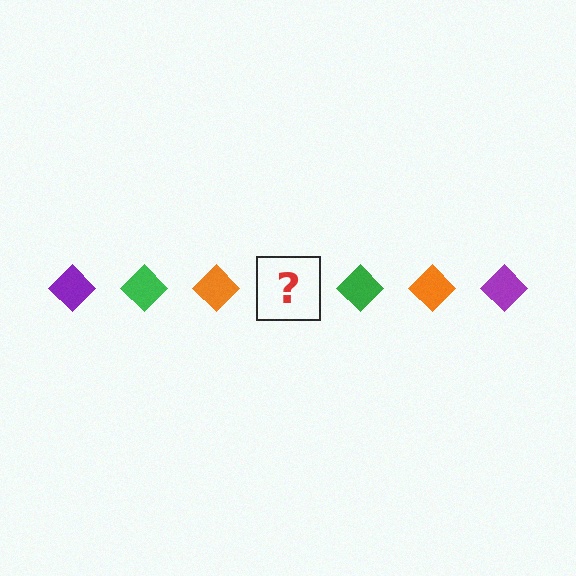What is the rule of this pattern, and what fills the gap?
The rule is that the pattern cycles through purple, green, orange diamonds. The gap should be filled with a purple diamond.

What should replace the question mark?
The question mark should be replaced with a purple diamond.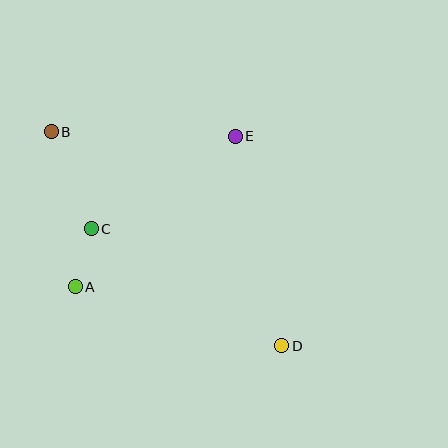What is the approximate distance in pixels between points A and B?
The distance between A and B is approximately 157 pixels.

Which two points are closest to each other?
Points A and C are closest to each other.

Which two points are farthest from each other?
Points B and D are farthest from each other.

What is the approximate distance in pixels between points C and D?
The distance between C and D is approximately 224 pixels.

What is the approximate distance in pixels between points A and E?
The distance between A and E is approximately 220 pixels.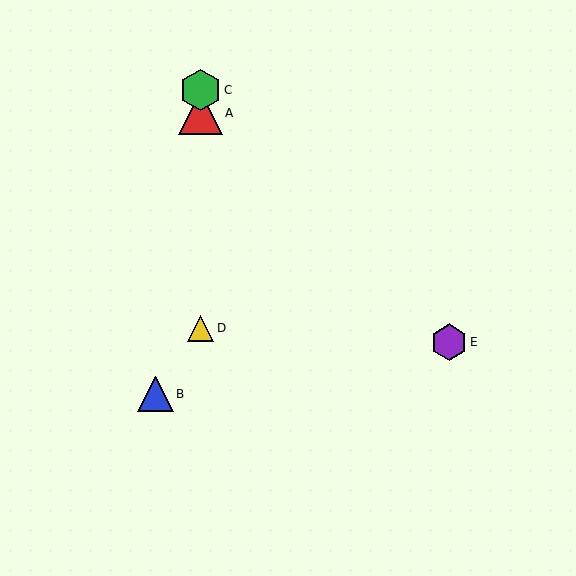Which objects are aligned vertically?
Objects A, C, D are aligned vertically.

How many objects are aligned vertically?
3 objects (A, C, D) are aligned vertically.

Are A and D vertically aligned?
Yes, both are at x≈201.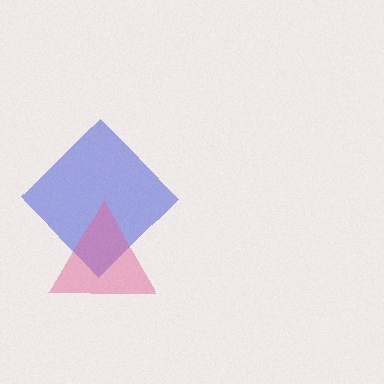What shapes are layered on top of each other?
The layered shapes are: a blue diamond, a pink triangle.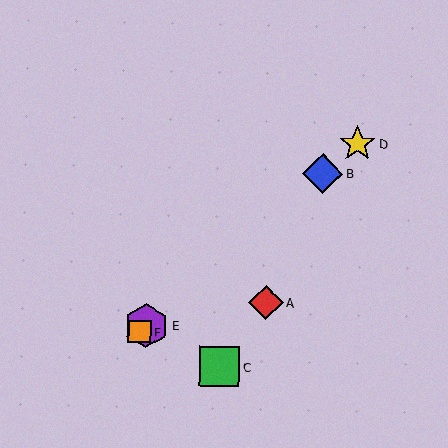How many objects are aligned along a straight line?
4 objects (B, D, E, F) are aligned along a straight line.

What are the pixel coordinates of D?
Object D is at (357, 144).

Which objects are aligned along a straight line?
Objects B, D, E, F are aligned along a straight line.